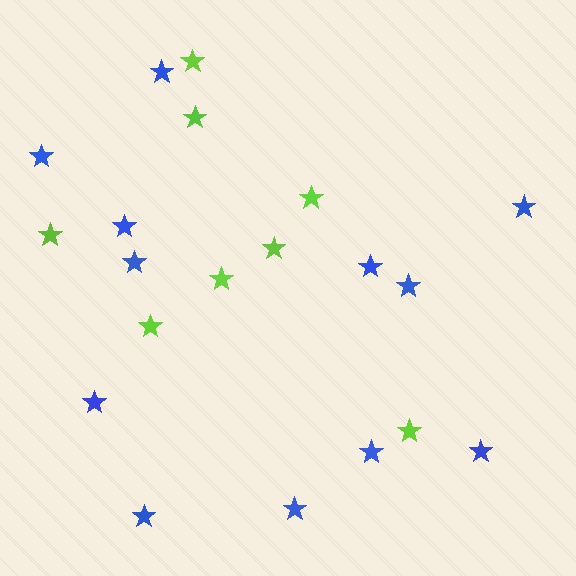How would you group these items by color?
There are 2 groups: one group of blue stars (12) and one group of lime stars (8).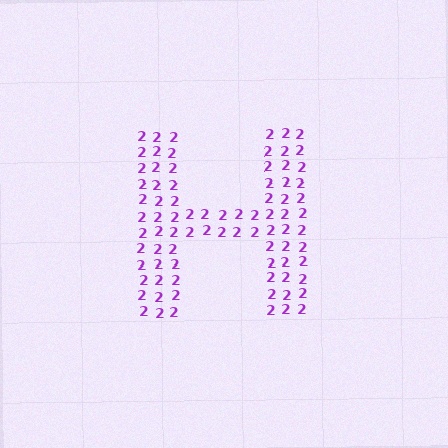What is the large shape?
The large shape is the letter H.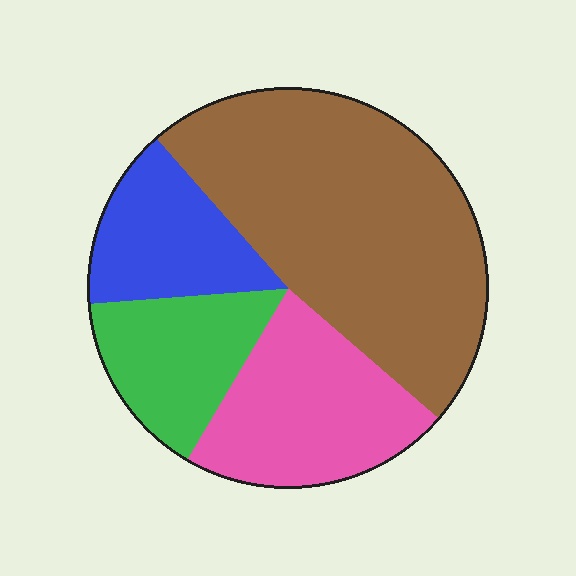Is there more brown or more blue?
Brown.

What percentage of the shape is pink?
Pink takes up less than a quarter of the shape.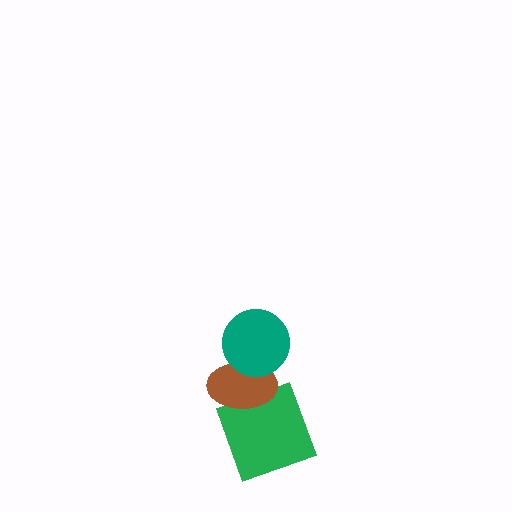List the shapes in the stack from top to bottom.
From top to bottom: the teal circle, the brown ellipse, the green square.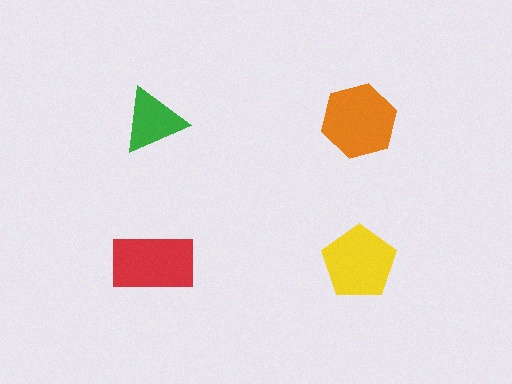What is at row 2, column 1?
A red rectangle.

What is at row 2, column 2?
A yellow pentagon.